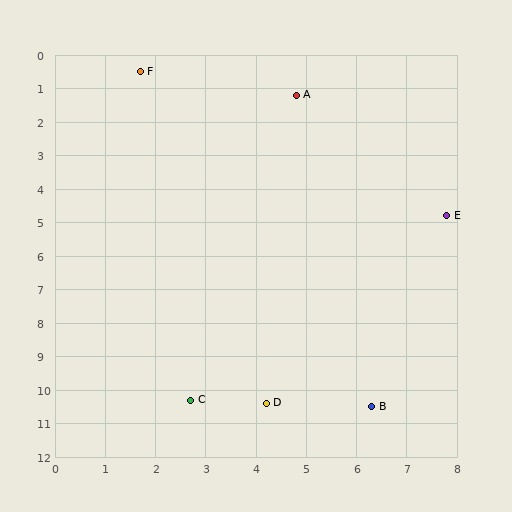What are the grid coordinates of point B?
Point B is at approximately (6.3, 10.5).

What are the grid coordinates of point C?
Point C is at approximately (2.7, 10.3).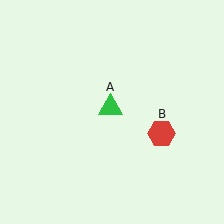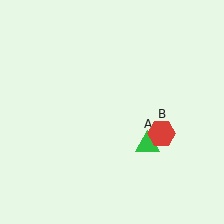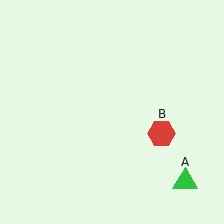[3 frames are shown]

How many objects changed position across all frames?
1 object changed position: green triangle (object A).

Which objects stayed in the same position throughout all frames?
Red hexagon (object B) remained stationary.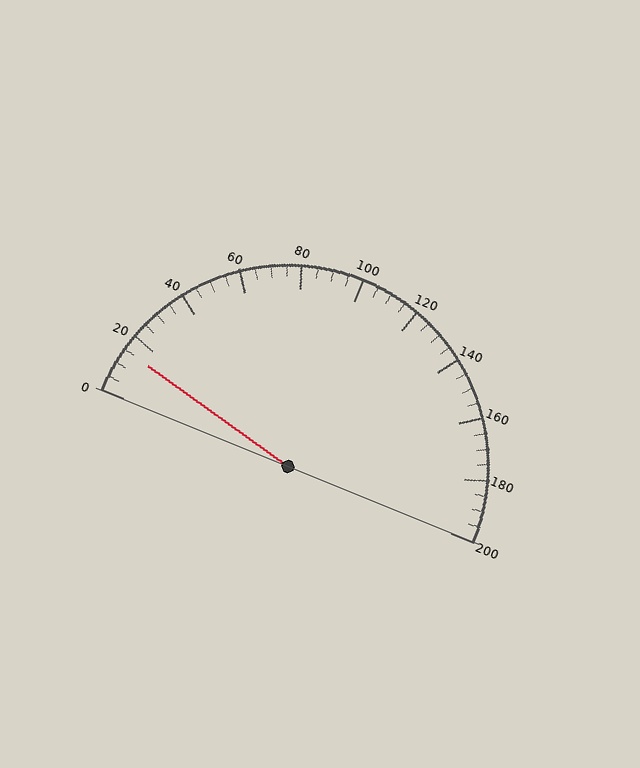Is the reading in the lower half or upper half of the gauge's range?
The reading is in the lower half of the range (0 to 200).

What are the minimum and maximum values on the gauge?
The gauge ranges from 0 to 200.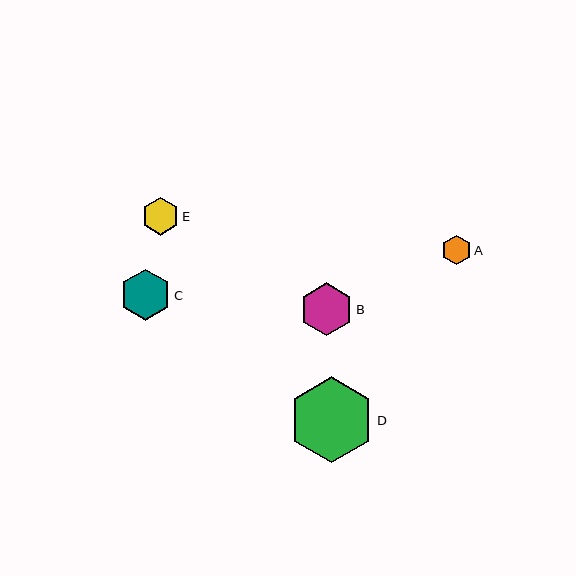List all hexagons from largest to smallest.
From largest to smallest: D, B, C, E, A.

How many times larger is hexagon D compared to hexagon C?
Hexagon D is approximately 1.7 times the size of hexagon C.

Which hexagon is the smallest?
Hexagon A is the smallest with a size of approximately 30 pixels.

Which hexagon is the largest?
Hexagon D is the largest with a size of approximately 86 pixels.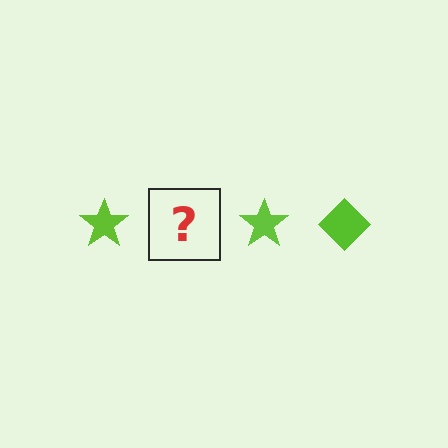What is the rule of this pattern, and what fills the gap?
The rule is that the pattern cycles through star, diamond shapes in lime. The gap should be filled with a lime diamond.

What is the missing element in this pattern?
The missing element is a lime diamond.